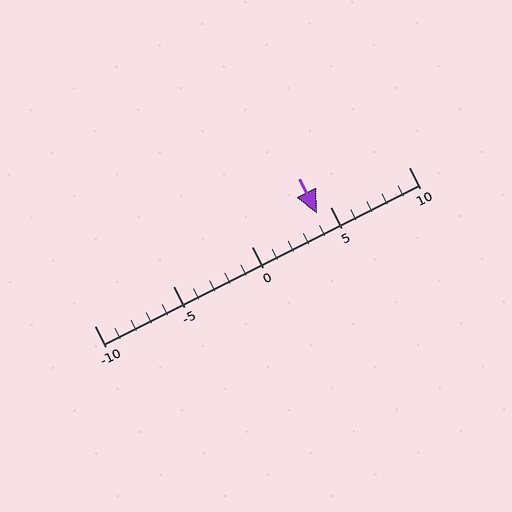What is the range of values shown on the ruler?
The ruler shows values from -10 to 10.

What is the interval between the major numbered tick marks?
The major tick marks are spaced 5 units apart.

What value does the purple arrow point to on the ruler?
The purple arrow points to approximately 4.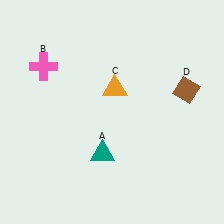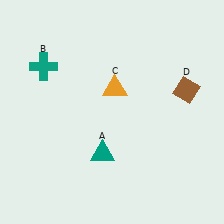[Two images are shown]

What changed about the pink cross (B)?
In Image 1, B is pink. In Image 2, it changed to teal.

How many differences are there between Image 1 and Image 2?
There is 1 difference between the two images.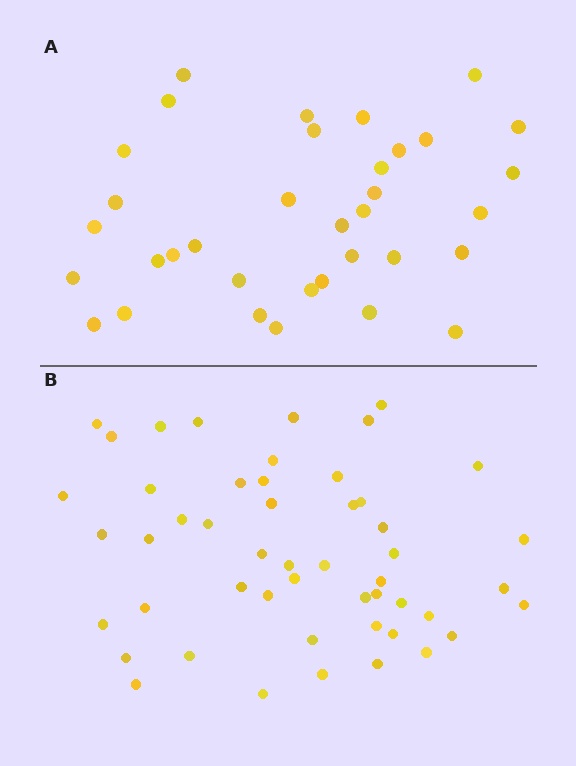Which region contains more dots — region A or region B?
Region B (the bottom region) has more dots.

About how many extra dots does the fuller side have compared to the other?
Region B has approximately 15 more dots than region A.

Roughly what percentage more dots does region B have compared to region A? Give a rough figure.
About 45% more.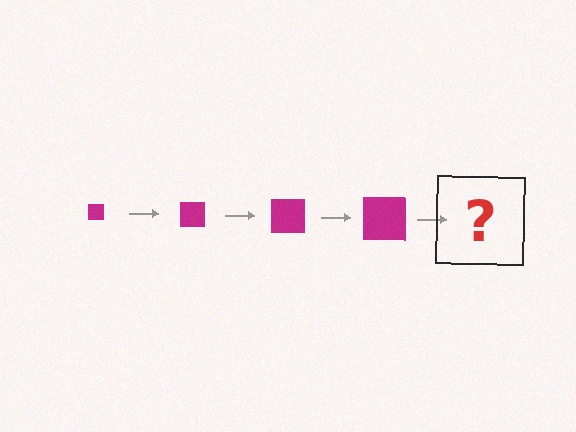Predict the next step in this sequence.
The next step is a magenta square, larger than the previous one.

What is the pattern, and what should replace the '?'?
The pattern is that the square gets progressively larger each step. The '?' should be a magenta square, larger than the previous one.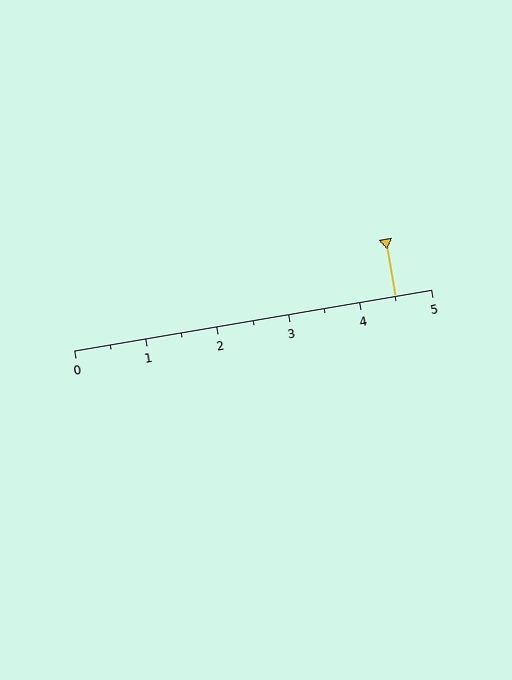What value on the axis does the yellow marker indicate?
The marker indicates approximately 4.5.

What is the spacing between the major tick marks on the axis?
The major ticks are spaced 1 apart.